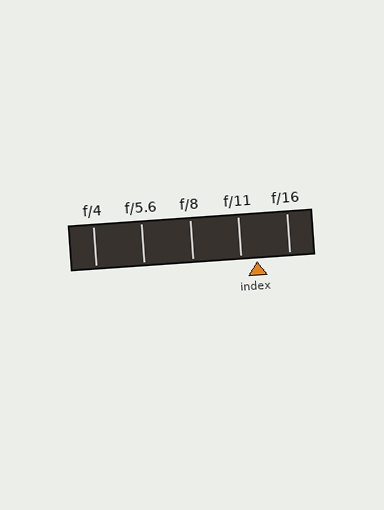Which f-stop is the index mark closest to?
The index mark is closest to f/11.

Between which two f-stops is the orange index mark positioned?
The index mark is between f/11 and f/16.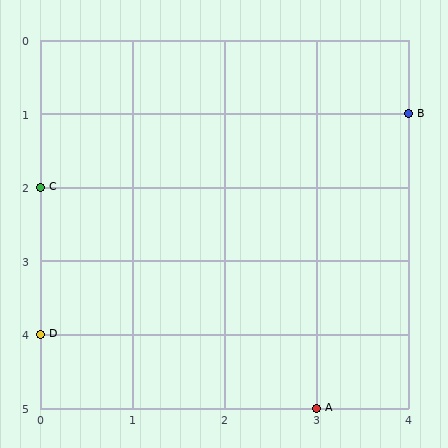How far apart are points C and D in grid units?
Points C and D are 2 rows apart.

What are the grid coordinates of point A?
Point A is at grid coordinates (3, 5).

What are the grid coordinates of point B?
Point B is at grid coordinates (4, 1).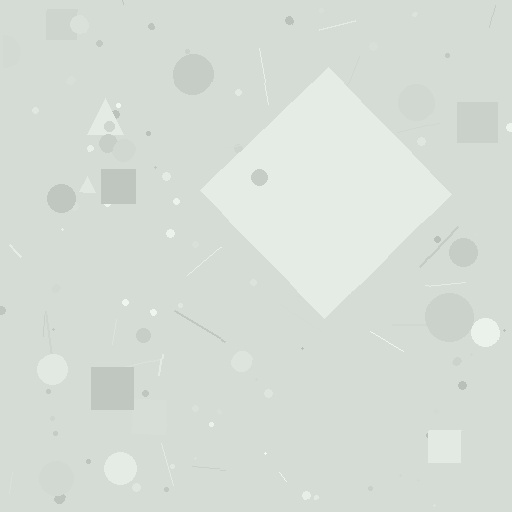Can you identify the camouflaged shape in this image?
The camouflaged shape is a diamond.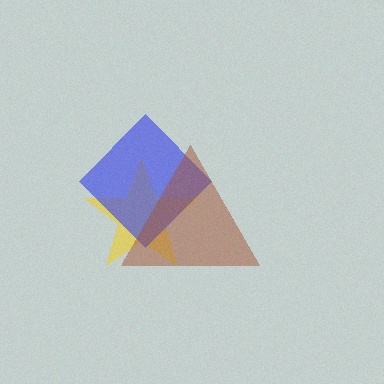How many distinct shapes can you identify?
There are 3 distinct shapes: a yellow star, a blue diamond, a brown triangle.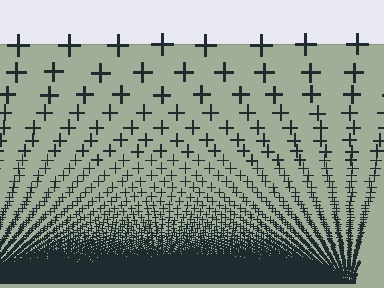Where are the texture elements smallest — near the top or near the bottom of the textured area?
Near the bottom.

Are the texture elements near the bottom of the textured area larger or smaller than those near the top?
Smaller. The gradient is inverted — elements near the bottom are smaller and denser.